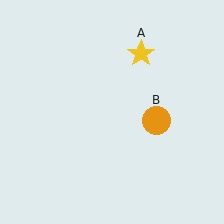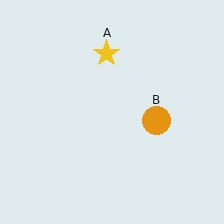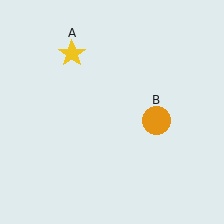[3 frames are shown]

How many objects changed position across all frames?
1 object changed position: yellow star (object A).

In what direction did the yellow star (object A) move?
The yellow star (object A) moved left.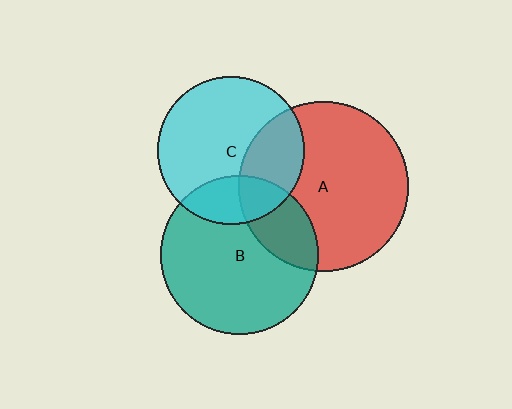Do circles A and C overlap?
Yes.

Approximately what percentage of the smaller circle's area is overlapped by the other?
Approximately 30%.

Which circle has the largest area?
Circle A (red).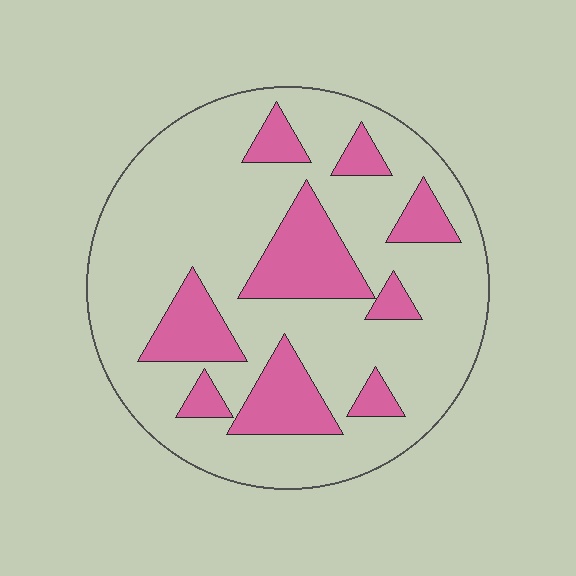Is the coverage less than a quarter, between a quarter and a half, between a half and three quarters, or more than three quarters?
Less than a quarter.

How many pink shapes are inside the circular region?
9.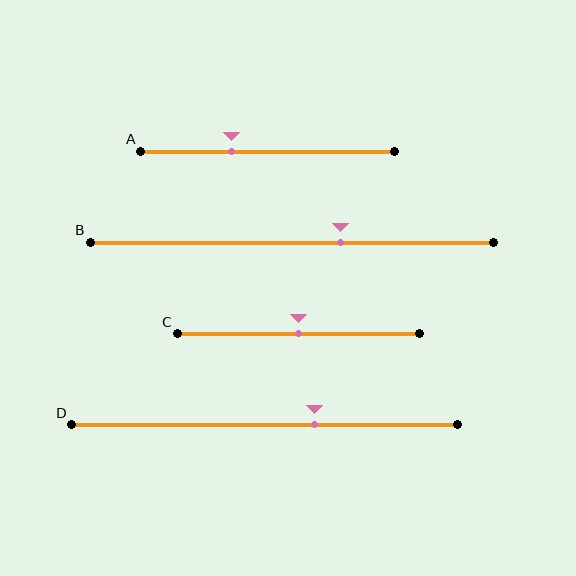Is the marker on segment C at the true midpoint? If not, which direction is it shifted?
Yes, the marker on segment C is at the true midpoint.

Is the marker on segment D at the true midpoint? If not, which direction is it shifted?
No, the marker on segment D is shifted to the right by about 13% of the segment length.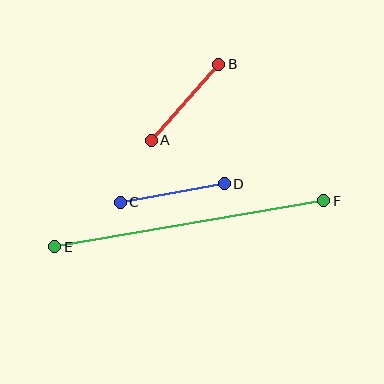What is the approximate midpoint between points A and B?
The midpoint is at approximately (185, 102) pixels.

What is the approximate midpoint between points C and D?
The midpoint is at approximately (172, 193) pixels.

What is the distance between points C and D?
The distance is approximately 106 pixels.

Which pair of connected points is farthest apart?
Points E and F are farthest apart.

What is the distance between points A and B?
The distance is approximately 102 pixels.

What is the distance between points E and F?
The distance is approximately 273 pixels.